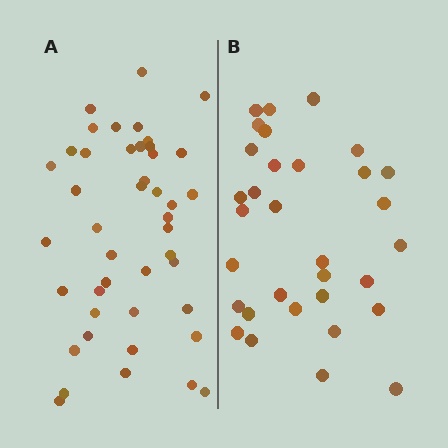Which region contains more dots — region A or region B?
Region A (the left region) has more dots.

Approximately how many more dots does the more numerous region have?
Region A has roughly 12 or so more dots than region B.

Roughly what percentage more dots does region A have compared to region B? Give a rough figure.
About 40% more.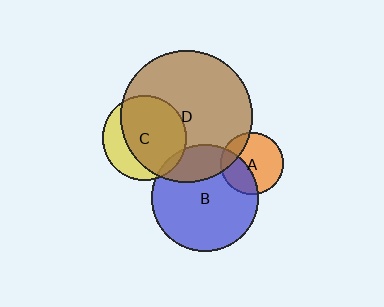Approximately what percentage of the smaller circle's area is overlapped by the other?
Approximately 25%.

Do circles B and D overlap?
Yes.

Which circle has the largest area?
Circle D (brown).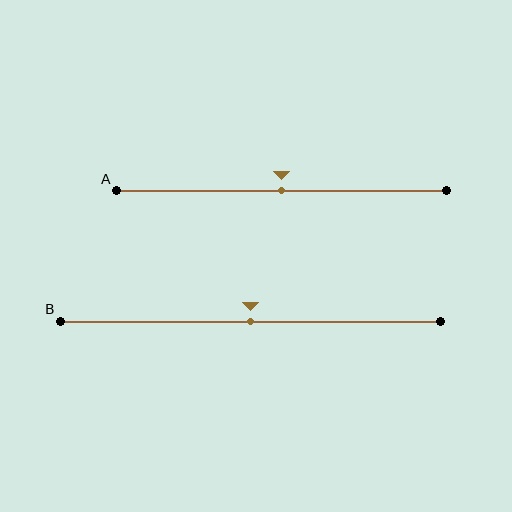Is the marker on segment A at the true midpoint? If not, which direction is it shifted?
Yes, the marker on segment A is at the true midpoint.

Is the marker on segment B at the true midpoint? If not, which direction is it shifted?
Yes, the marker on segment B is at the true midpoint.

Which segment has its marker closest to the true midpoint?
Segment A has its marker closest to the true midpoint.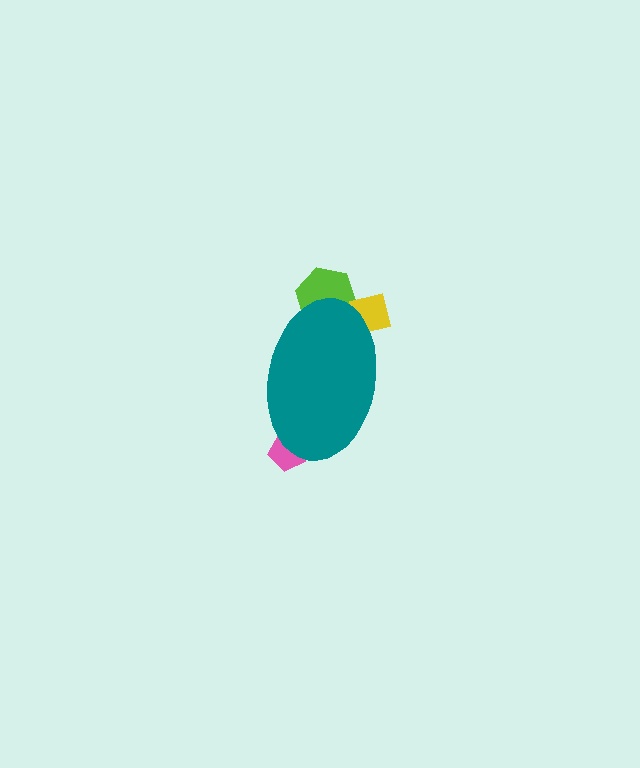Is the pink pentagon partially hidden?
Yes, the pink pentagon is partially hidden behind the teal ellipse.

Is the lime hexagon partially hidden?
Yes, the lime hexagon is partially hidden behind the teal ellipse.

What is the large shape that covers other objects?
A teal ellipse.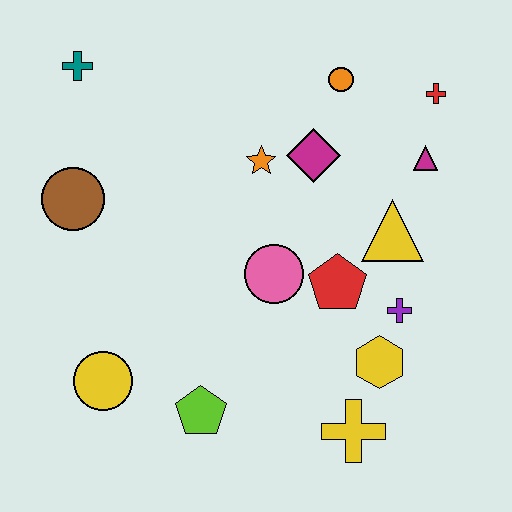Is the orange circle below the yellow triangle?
No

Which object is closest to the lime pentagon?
The yellow circle is closest to the lime pentagon.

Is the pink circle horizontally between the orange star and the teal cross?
No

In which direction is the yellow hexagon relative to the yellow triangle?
The yellow hexagon is below the yellow triangle.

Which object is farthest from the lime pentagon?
The red cross is farthest from the lime pentagon.